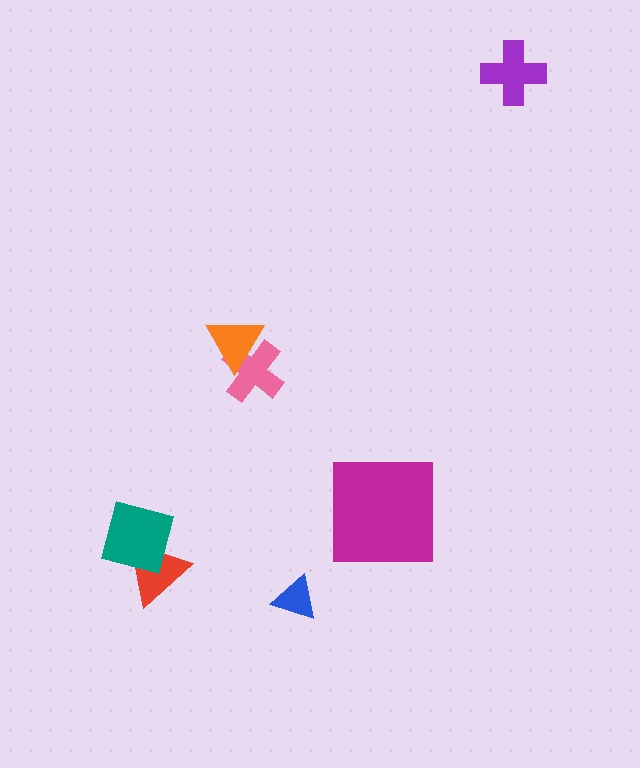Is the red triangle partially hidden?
Yes, it is partially covered by another shape.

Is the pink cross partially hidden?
Yes, it is partially covered by another shape.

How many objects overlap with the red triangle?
1 object overlaps with the red triangle.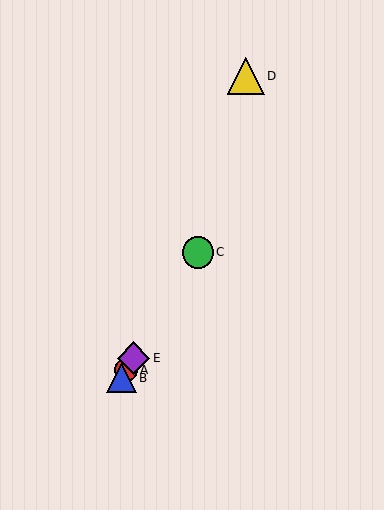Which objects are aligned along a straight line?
Objects A, B, C, E are aligned along a straight line.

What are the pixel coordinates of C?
Object C is at (198, 252).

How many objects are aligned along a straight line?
4 objects (A, B, C, E) are aligned along a straight line.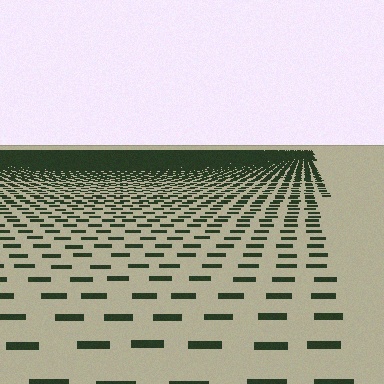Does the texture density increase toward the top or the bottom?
Density increases toward the top.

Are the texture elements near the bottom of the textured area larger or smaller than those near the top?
Larger. Near the bottom, elements are closer to the viewer and appear at a bigger on-screen size.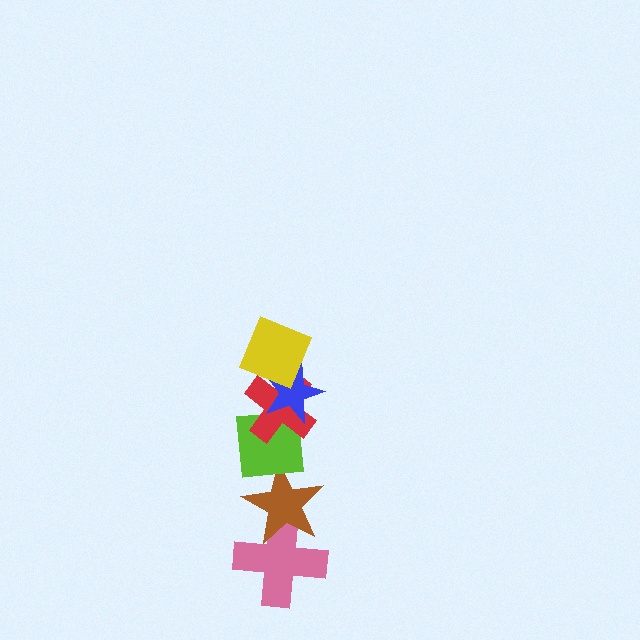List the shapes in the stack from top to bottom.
From top to bottom: the yellow square, the blue star, the red cross, the lime square, the brown star, the pink cross.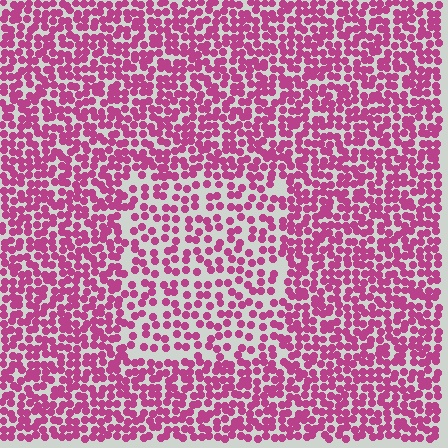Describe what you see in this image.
The image contains small magenta elements arranged at two different densities. A rectangle-shaped region is visible where the elements are less densely packed than the surrounding area.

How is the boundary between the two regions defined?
The boundary is defined by a change in element density (approximately 1.7x ratio). All elements are the same color, size, and shape.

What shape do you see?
I see a rectangle.